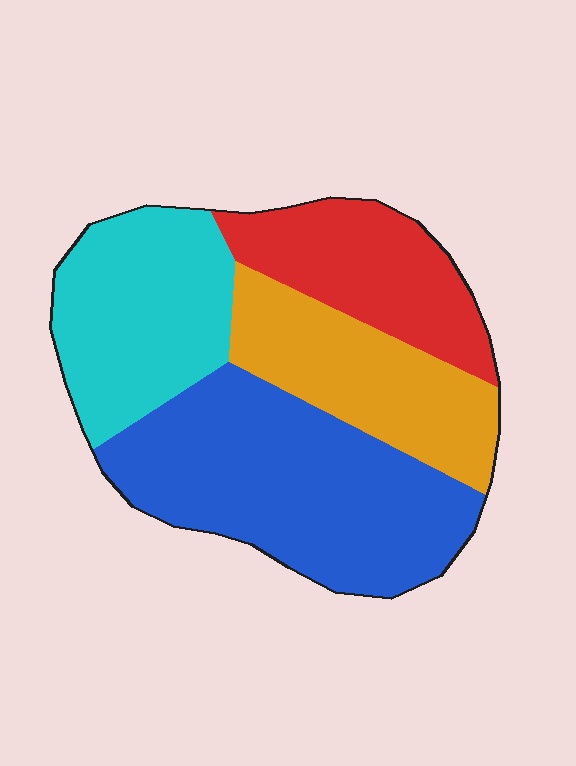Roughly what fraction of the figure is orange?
Orange covers around 20% of the figure.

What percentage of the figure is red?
Red covers 19% of the figure.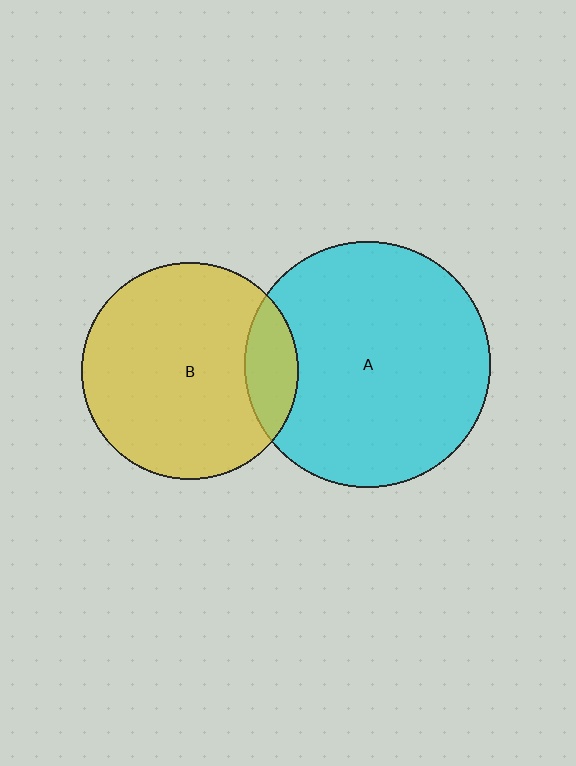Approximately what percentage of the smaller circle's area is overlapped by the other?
Approximately 15%.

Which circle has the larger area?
Circle A (cyan).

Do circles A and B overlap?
Yes.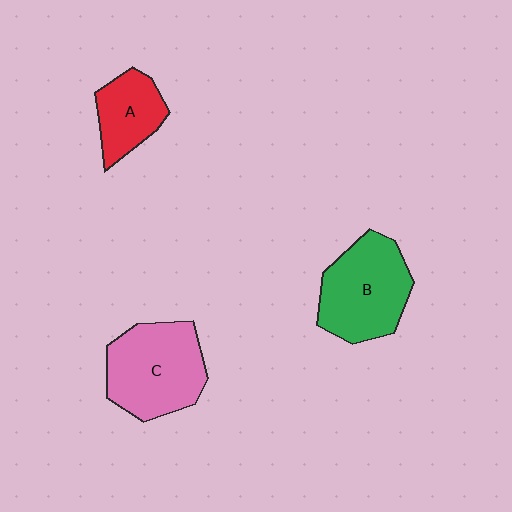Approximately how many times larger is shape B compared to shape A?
Approximately 1.7 times.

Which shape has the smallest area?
Shape A (red).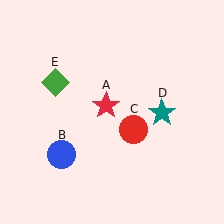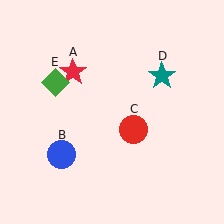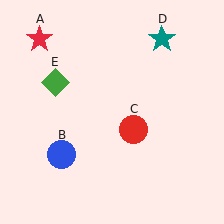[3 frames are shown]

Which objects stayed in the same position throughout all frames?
Blue circle (object B) and red circle (object C) and green diamond (object E) remained stationary.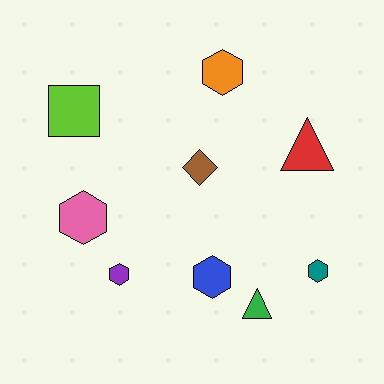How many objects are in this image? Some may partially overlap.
There are 9 objects.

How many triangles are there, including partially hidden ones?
There are 2 triangles.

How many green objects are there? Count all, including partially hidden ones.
There is 1 green object.